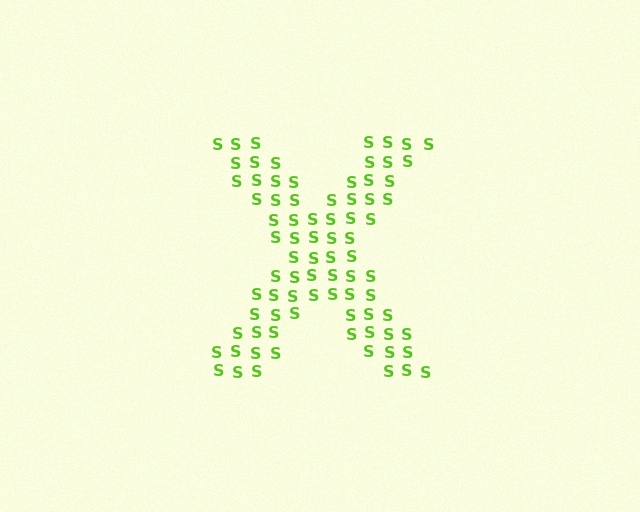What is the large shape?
The large shape is the letter X.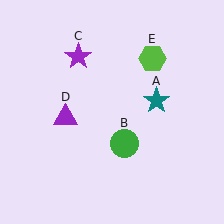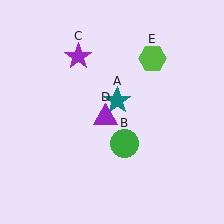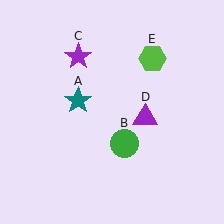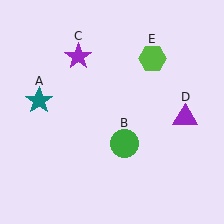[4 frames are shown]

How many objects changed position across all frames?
2 objects changed position: teal star (object A), purple triangle (object D).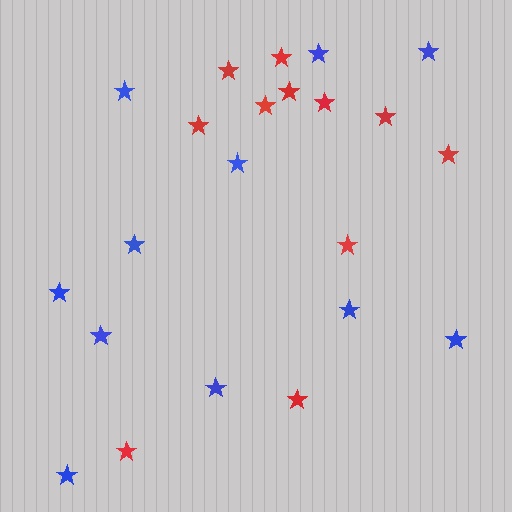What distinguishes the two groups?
There are 2 groups: one group of red stars (11) and one group of blue stars (11).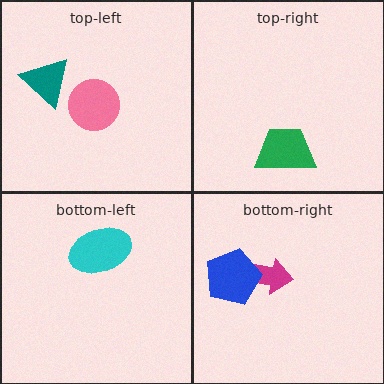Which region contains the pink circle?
The top-left region.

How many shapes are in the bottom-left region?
1.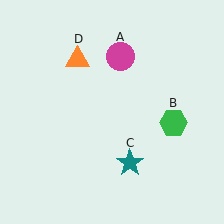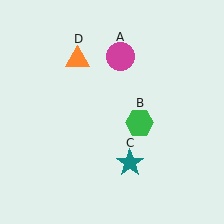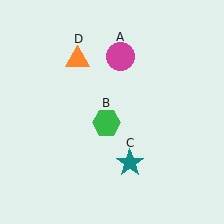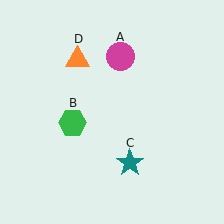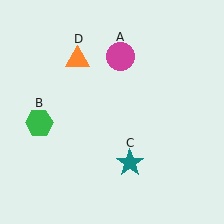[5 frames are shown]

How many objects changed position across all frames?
1 object changed position: green hexagon (object B).